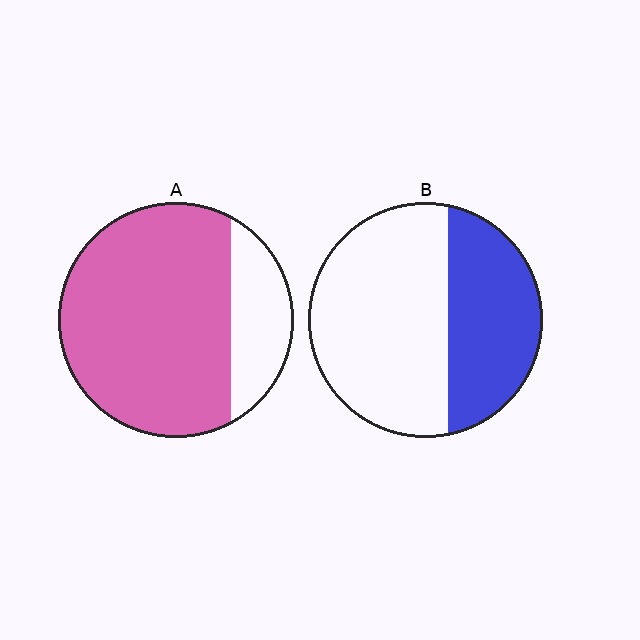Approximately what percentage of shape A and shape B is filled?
A is approximately 80% and B is approximately 40%.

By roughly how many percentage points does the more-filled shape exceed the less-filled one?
By roughly 40 percentage points (A over B).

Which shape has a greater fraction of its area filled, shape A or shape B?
Shape A.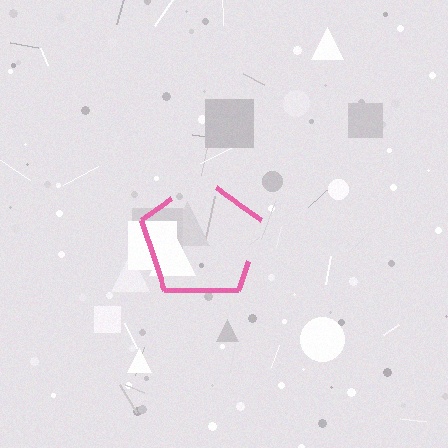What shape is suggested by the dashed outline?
The dashed outline suggests a pentagon.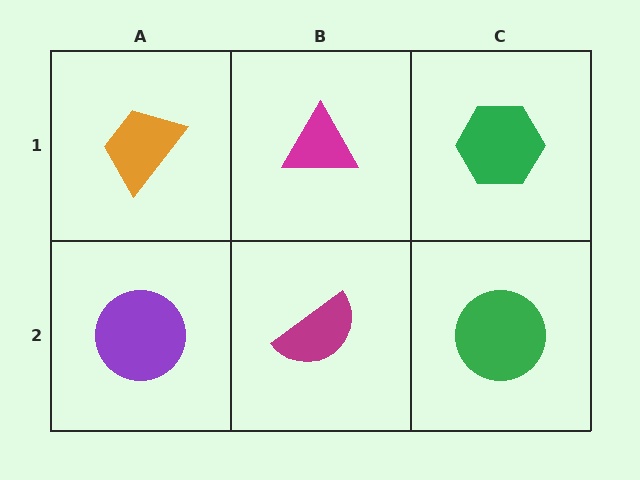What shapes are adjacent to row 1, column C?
A green circle (row 2, column C), a magenta triangle (row 1, column B).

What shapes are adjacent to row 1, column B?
A magenta semicircle (row 2, column B), an orange trapezoid (row 1, column A), a green hexagon (row 1, column C).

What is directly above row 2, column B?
A magenta triangle.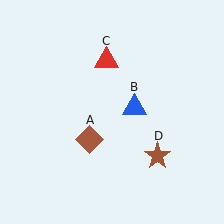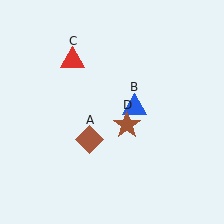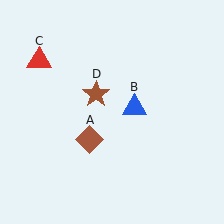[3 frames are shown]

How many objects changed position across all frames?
2 objects changed position: red triangle (object C), brown star (object D).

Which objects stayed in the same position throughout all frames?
Brown diamond (object A) and blue triangle (object B) remained stationary.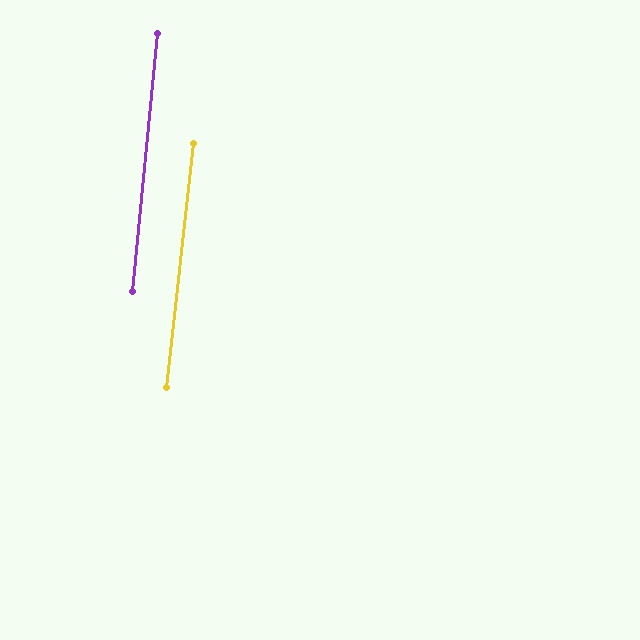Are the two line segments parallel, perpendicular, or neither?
Parallel — their directions differ by only 0.7°.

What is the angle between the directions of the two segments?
Approximately 1 degree.